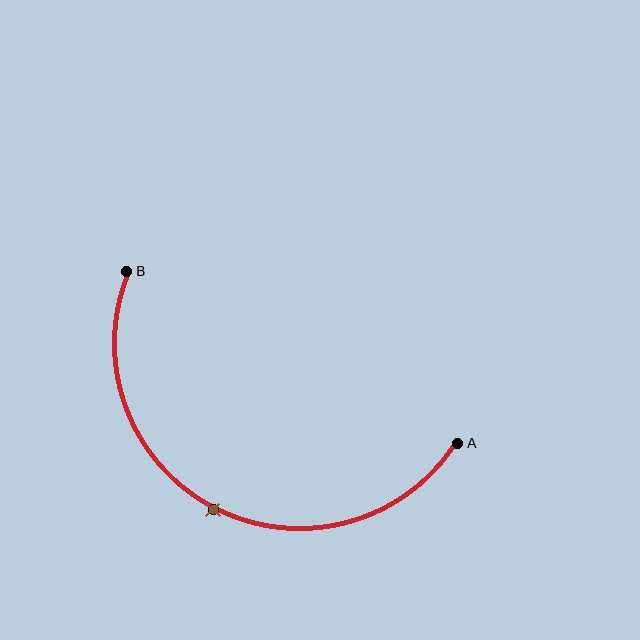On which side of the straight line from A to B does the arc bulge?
The arc bulges below the straight line connecting A and B.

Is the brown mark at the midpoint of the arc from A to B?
Yes. The brown mark lies on the arc at equal arc-length from both A and B — it is the arc midpoint.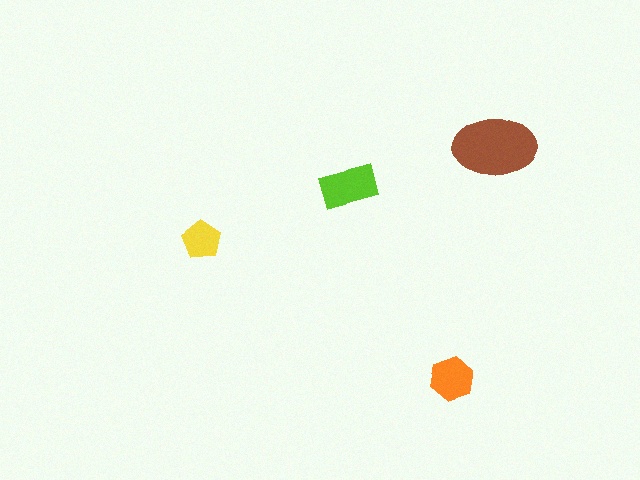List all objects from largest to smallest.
The brown ellipse, the lime rectangle, the orange hexagon, the yellow pentagon.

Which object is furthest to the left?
The yellow pentagon is leftmost.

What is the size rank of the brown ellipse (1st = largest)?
1st.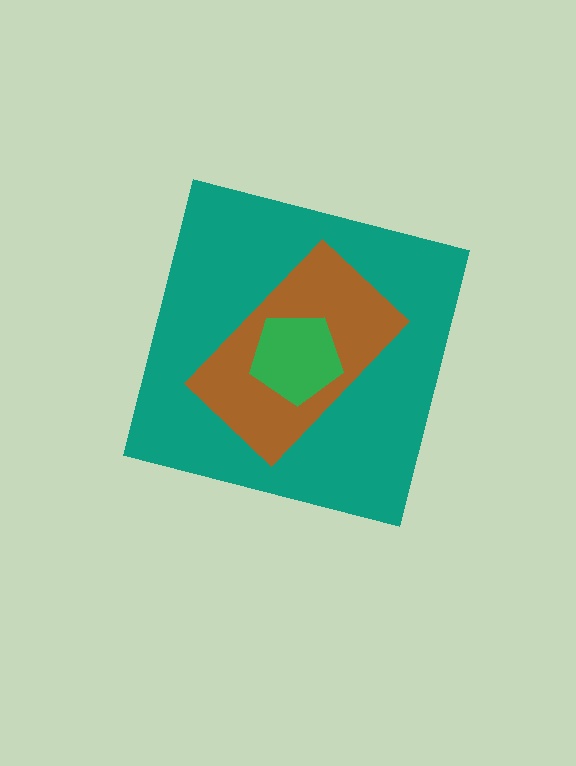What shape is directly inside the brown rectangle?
The green pentagon.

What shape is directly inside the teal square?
The brown rectangle.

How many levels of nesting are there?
3.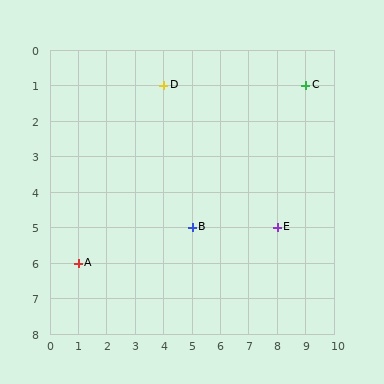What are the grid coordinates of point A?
Point A is at grid coordinates (1, 6).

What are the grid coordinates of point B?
Point B is at grid coordinates (5, 5).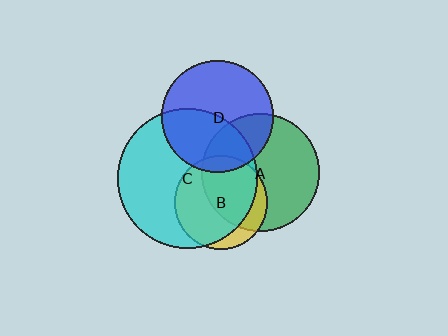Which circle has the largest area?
Circle C (cyan).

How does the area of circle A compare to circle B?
Approximately 1.6 times.